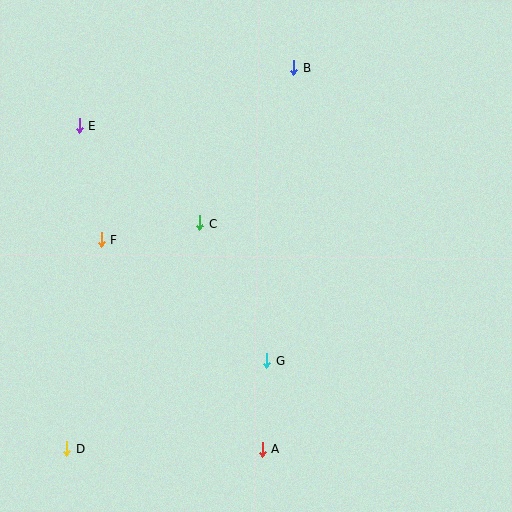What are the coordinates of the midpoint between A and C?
The midpoint between A and C is at (231, 336).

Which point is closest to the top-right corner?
Point B is closest to the top-right corner.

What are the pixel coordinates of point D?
Point D is at (67, 449).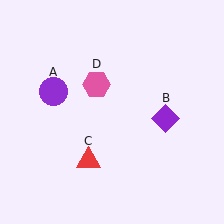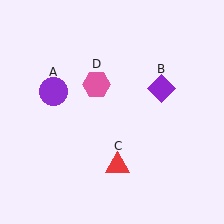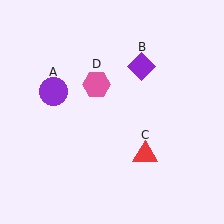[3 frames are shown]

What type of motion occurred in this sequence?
The purple diamond (object B), red triangle (object C) rotated counterclockwise around the center of the scene.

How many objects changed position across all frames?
2 objects changed position: purple diamond (object B), red triangle (object C).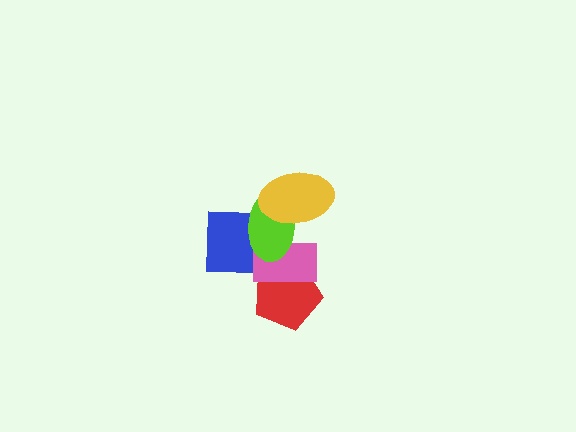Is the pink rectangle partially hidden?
Yes, it is partially covered by another shape.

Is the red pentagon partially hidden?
Yes, it is partially covered by another shape.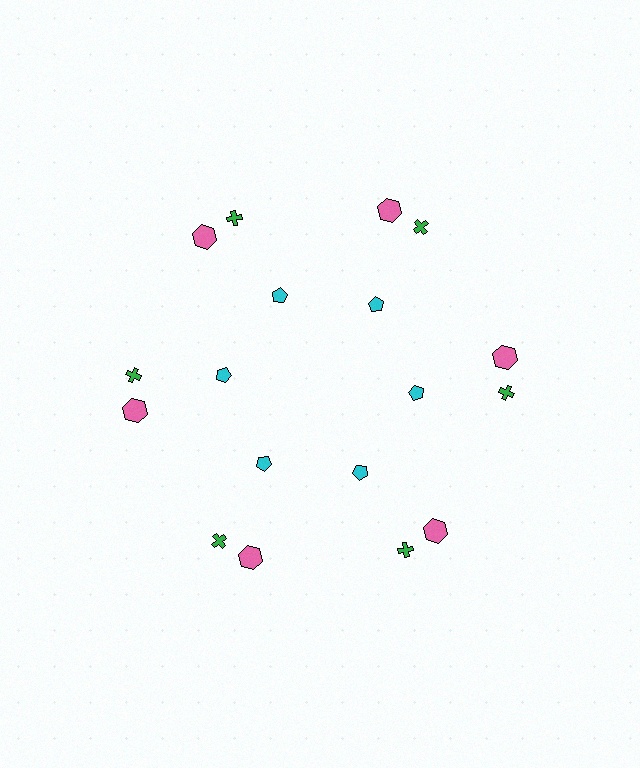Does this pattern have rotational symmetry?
Yes, this pattern has 6-fold rotational symmetry. It looks the same after rotating 60 degrees around the center.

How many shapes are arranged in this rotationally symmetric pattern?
There are 18 shapes, arranged in 6 groups of 3.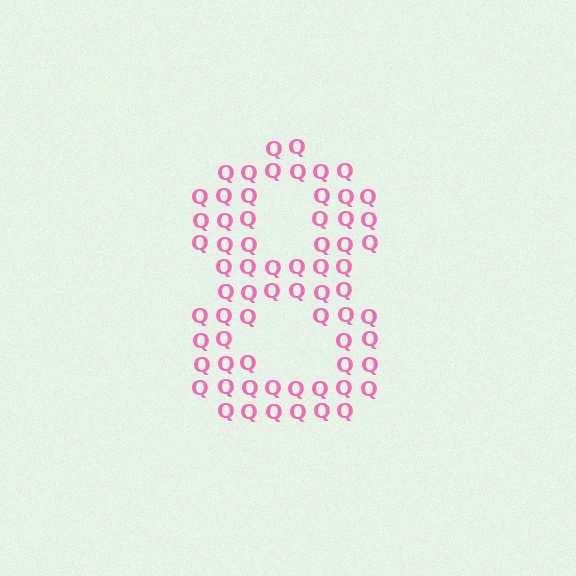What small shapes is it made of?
It is made of small letter Q's.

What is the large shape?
The large shape is the digit 8.